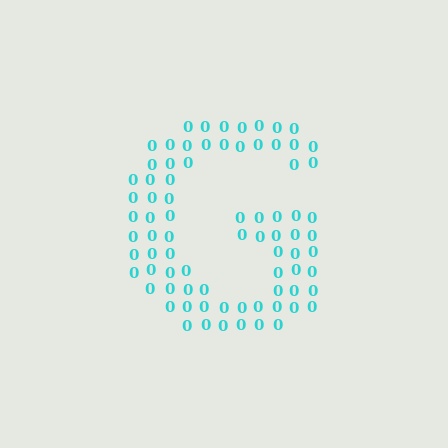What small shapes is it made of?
It is made of small digit 0's.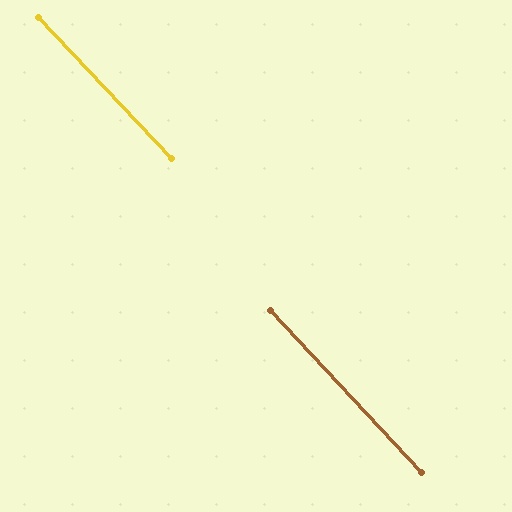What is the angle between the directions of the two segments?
Approximately 0 degrees.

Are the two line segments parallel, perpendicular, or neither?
Parallel — their directions differ by only 0.3°.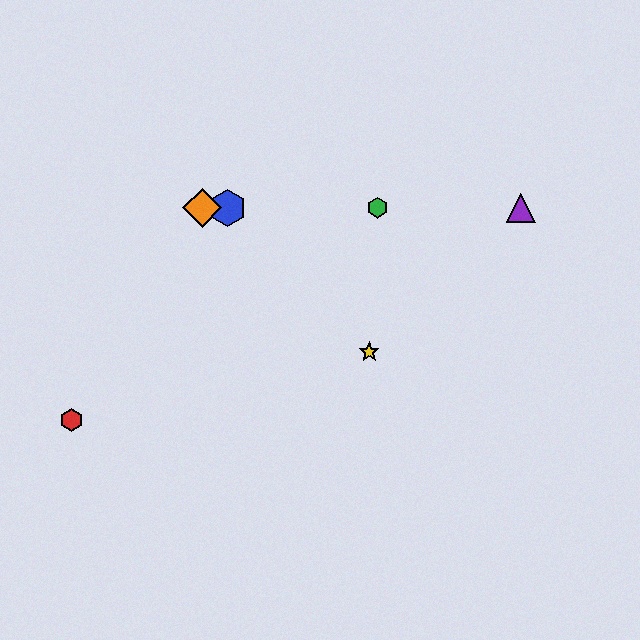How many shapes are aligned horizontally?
4 shapes (the blue hexagon, the green hexagon, the purple triangle, the orange diamond) are aligned horizontally.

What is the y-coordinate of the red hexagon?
The red hexagon is at y≈420.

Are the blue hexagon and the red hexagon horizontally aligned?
No, the blue hexagon is at y≈208 and the red hexagon is at y≈420.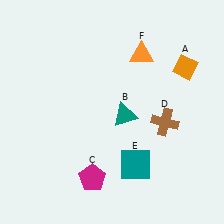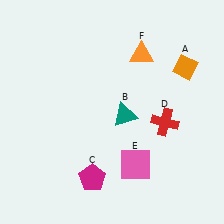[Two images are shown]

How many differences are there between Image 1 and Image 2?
There are 2 differences between the two images.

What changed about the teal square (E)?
In Image 1, E is teal. In Image 2, it changed to pink.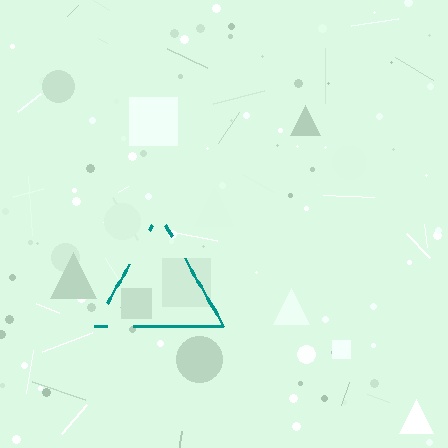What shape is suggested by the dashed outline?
The dashed outline suggests a triangle.